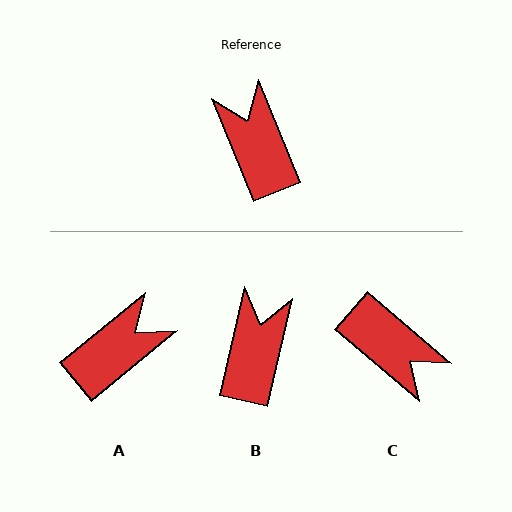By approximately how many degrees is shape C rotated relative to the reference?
Approximately 153 degrees clockwise.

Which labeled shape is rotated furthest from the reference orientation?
C, about 153 degrees away.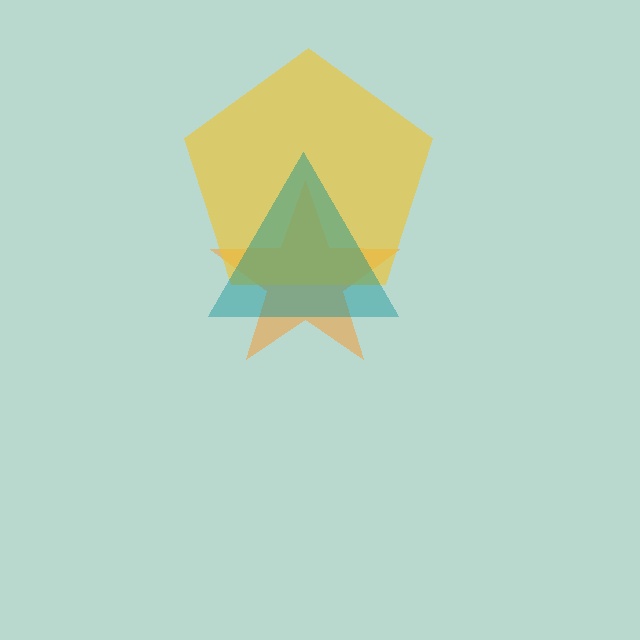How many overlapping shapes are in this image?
There are 3 overlapping shapes in the image.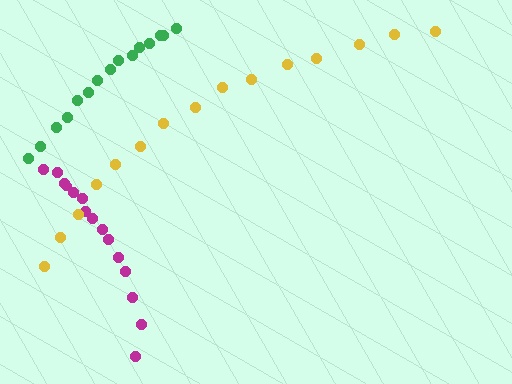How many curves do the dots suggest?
There are 3 distinct paths.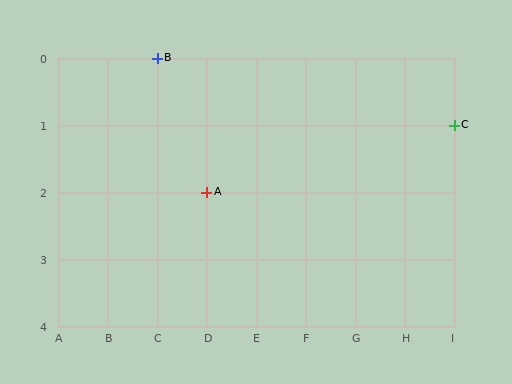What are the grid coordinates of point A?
Point A is at grid coordinates (D, 2).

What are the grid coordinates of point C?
Point C is at grid coordinates (I, 1).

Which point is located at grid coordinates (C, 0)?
Point B is at (C, 0).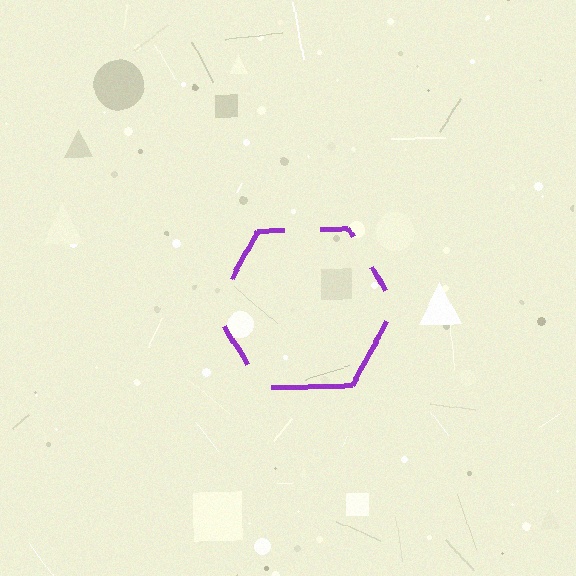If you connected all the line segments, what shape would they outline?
They would outline a hexagon.